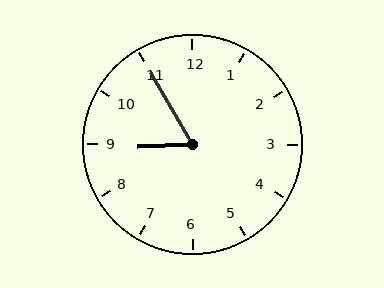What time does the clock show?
8:55.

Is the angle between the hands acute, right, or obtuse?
It is acute.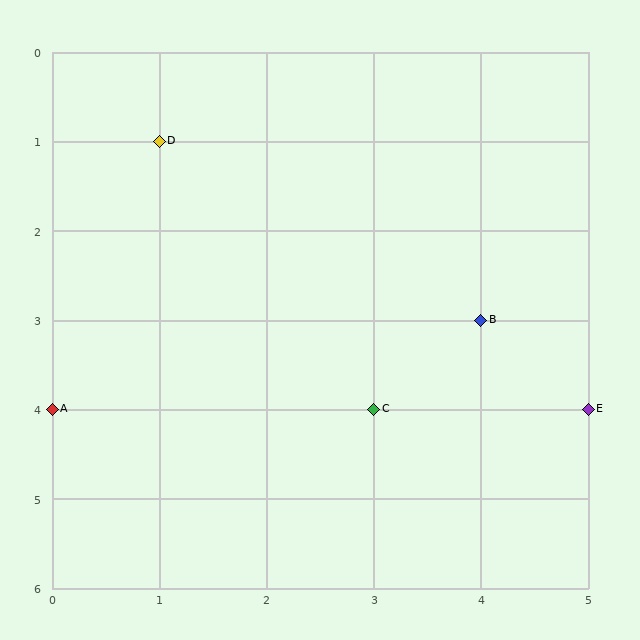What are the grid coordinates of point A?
Point A is at grid coordinates (0, 4).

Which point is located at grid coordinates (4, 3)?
Point B is at (4, 3).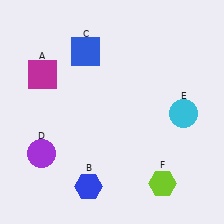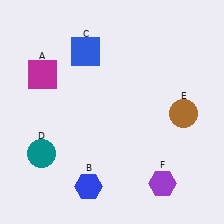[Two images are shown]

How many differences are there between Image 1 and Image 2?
There are 3 differences between the two images.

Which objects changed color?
D changed from purple to teal. E changed from cyan to brown. F changed from lime to purple.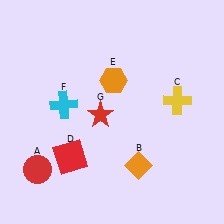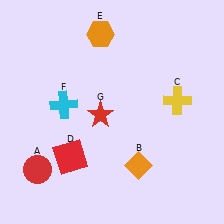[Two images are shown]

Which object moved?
The orange hexagon (E) moved up.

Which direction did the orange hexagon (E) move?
The orange hexagon (E) moved up.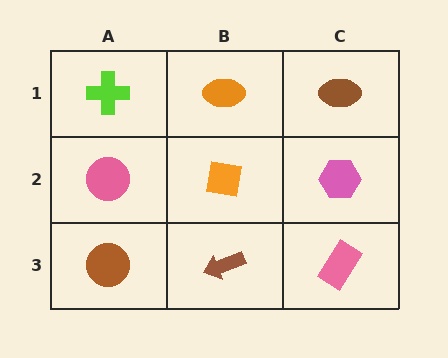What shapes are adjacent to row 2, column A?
A lime cross (row 1, column A), a brown circle (row 3, column A), an orange square (row 2, column B).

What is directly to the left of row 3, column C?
A brown arrow.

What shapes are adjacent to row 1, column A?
A pink circle (row 2, column A), an orange ellipse (row 1, column B).